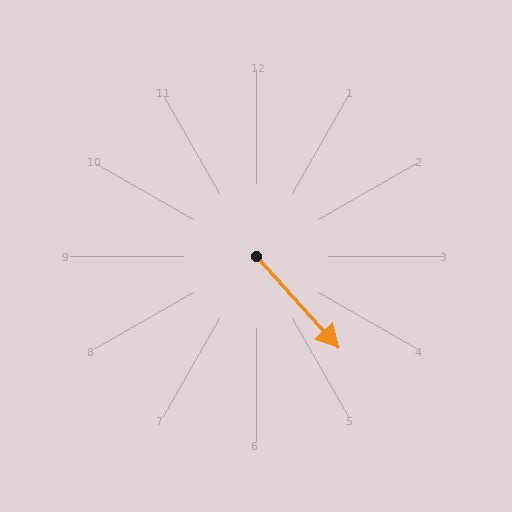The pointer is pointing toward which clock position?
Roughly 5 o'clock.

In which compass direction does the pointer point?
Southeast.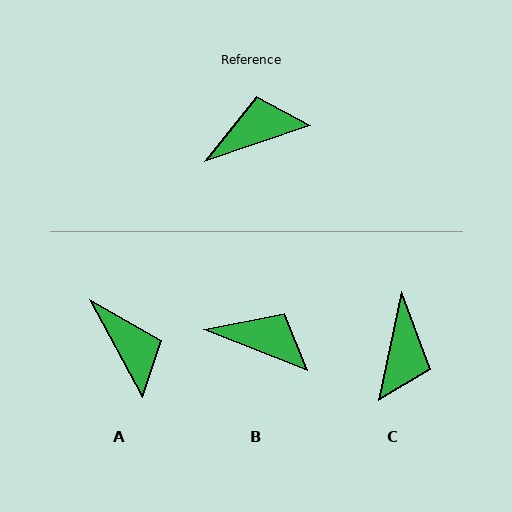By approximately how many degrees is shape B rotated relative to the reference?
Approximately 40 degrees clockwise.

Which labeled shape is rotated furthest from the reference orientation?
C, about 121 degrees away.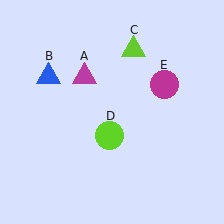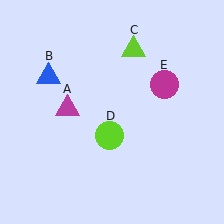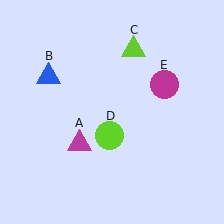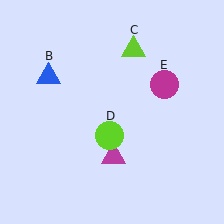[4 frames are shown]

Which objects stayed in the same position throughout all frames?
Blue triangle (object B) and lime triangle (object C) and lime circle (object D) and magenta circle (object E) remained stationary.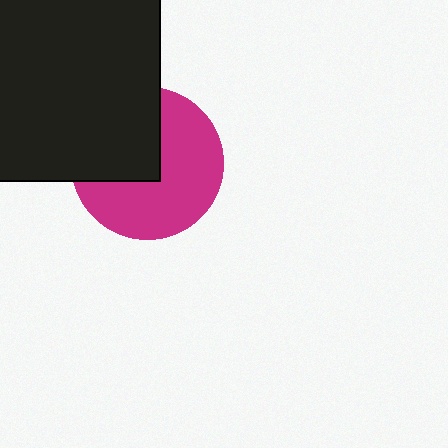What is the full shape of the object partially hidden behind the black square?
The partially hidden object is a magenta circle.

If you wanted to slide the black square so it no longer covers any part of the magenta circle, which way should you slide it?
Slide it toward the upper-left — that is the most direct way to separate the two shapes.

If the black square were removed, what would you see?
You would see the complete magenta circle.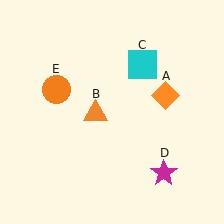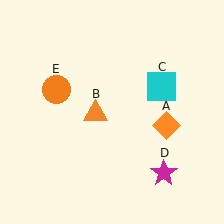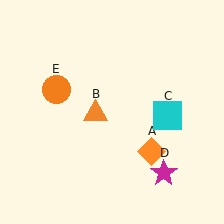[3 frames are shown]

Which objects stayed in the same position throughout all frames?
Orange triangle (object B) and magenta star (object D) and orange circle (object E) remained stationary.